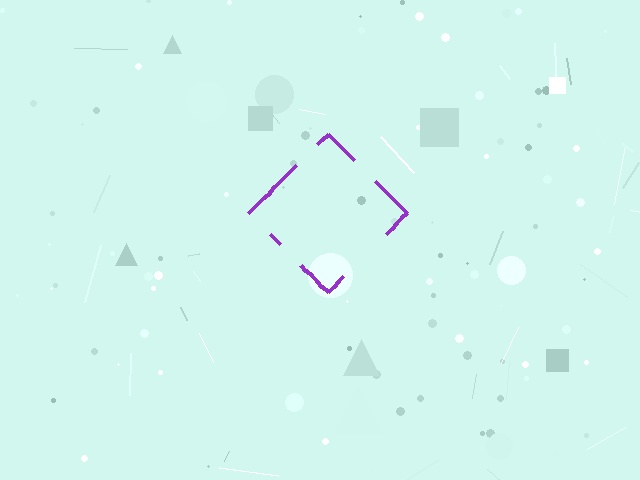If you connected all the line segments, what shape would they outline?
They would outline a diamond.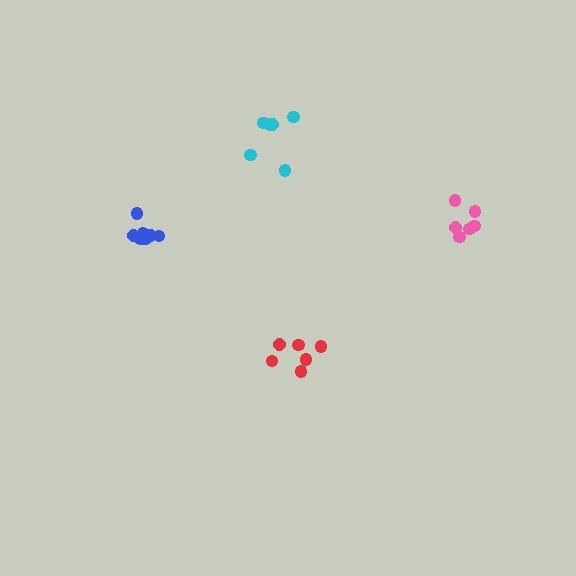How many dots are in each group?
Group 1: 6 dots, Group 2: 6 dots, Group 3: 8 dots, Group 4: 6 dots (26 total).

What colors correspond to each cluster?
The clusters are colored: pink, cyan, blue, red.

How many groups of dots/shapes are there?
There are 4 groups.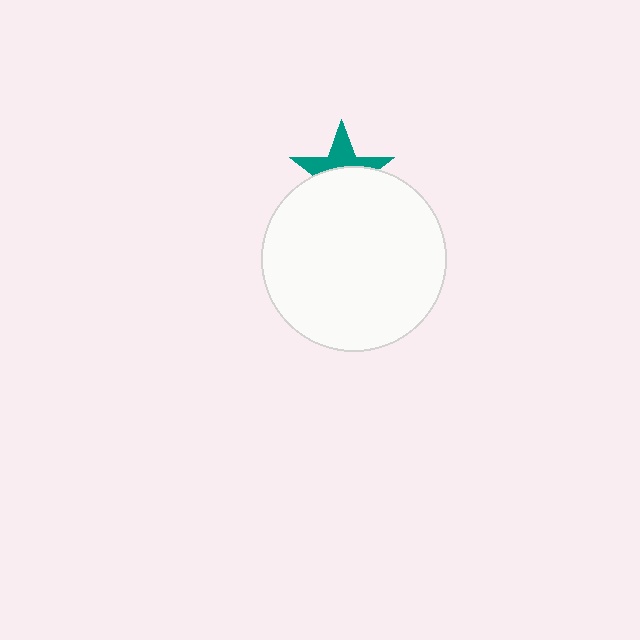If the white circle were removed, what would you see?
You would see the complete teal star.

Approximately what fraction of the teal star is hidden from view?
Roughly 57% of the teal star is hidden behind the white circle.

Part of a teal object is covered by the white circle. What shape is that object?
It is a star.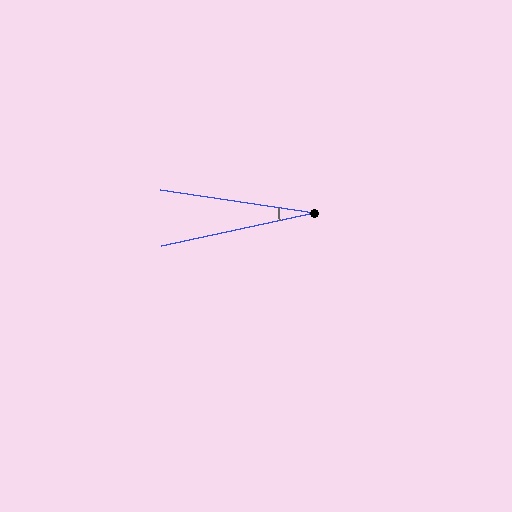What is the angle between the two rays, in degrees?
Approximately 21 degrees.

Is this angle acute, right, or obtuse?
It is acute.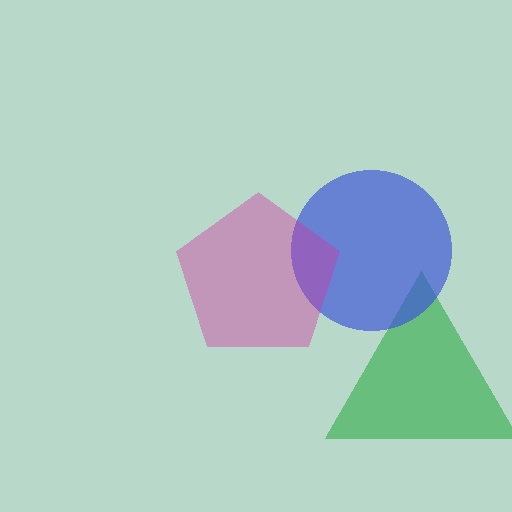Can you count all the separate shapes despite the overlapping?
Yes, there are 3 separate shapes.